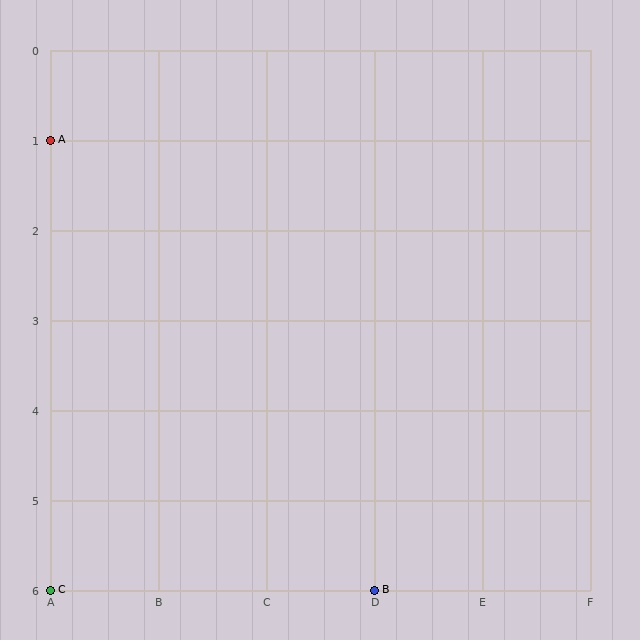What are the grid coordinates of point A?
Point A is at grid coordinates (A, 1).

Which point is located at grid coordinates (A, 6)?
Point C is at (A, 6).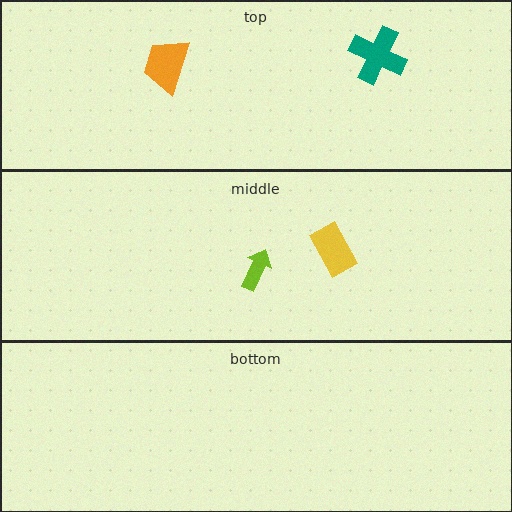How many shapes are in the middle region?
2.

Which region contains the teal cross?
The top region.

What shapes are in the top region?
The orange trapezoid, the teal cross.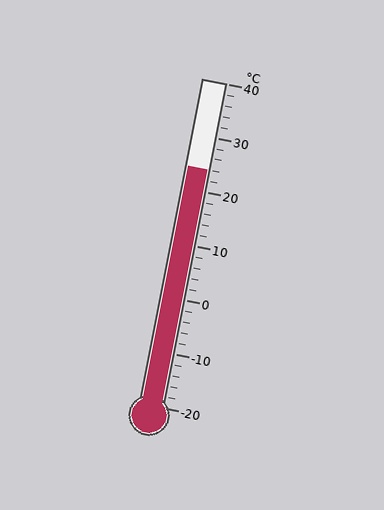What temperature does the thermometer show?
The thermometer shows approximately 24°C.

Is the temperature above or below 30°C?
The temperature is below 30°C.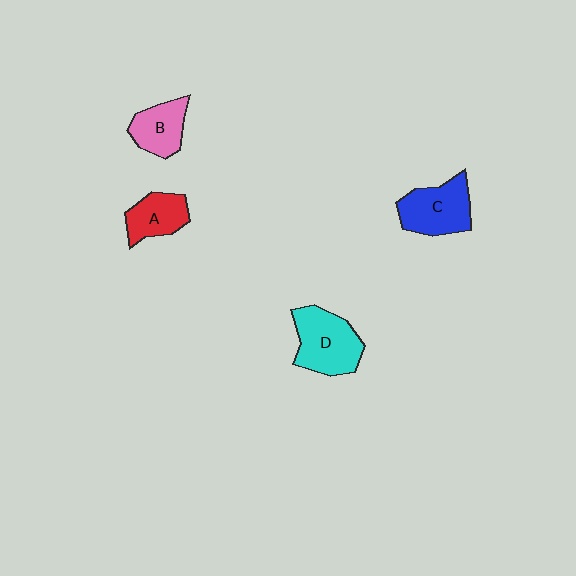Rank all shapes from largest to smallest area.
From largest to smallest: D (cyan), C (blue), B (pink), A (red).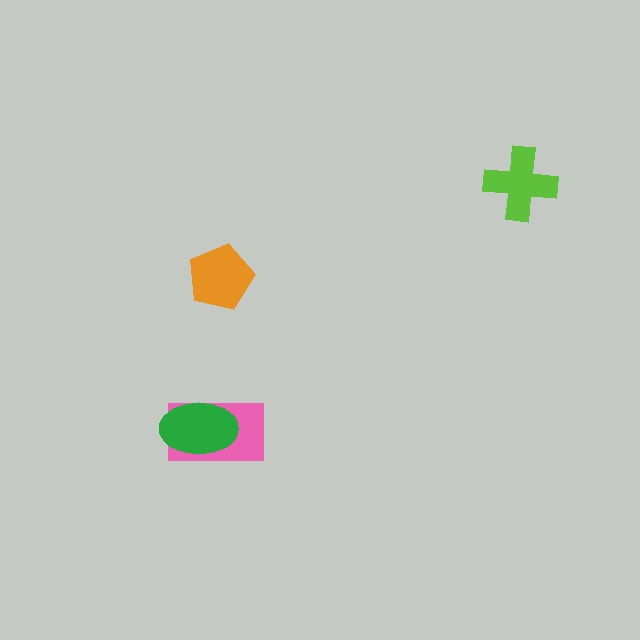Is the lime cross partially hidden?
No, no other shape covers it.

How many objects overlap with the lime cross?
0 objects overlap with the lime cross.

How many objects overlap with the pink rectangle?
1 object overlaps with the pink rectangle.